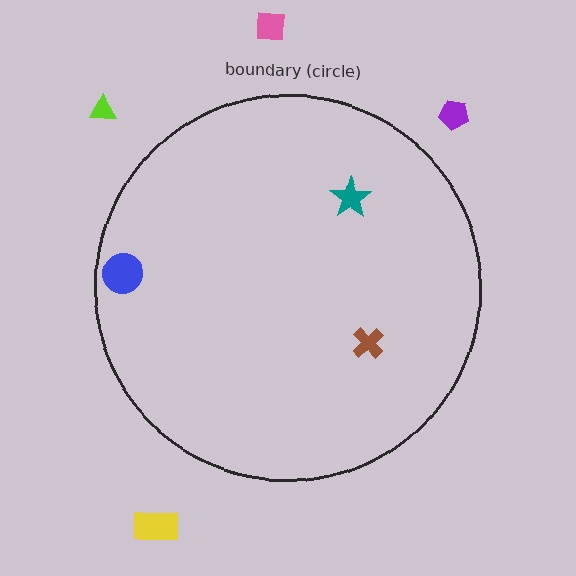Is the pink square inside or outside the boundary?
Outside.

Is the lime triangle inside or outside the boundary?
Outside.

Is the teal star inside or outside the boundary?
Inside.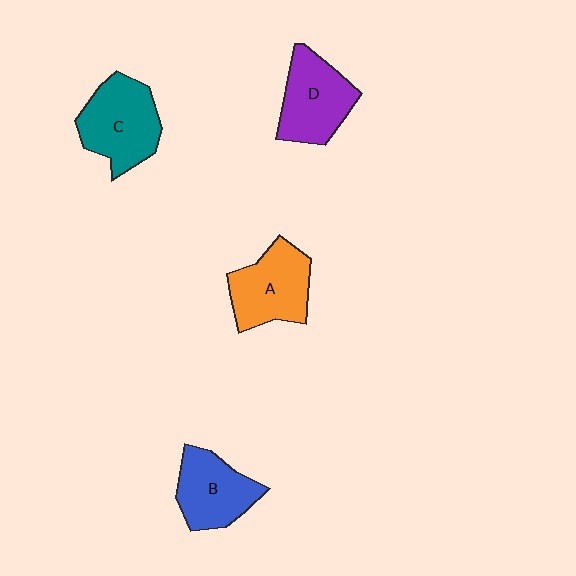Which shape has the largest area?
Shape C (teal).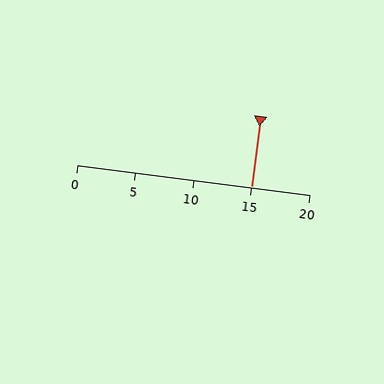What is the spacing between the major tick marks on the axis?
The major ticks are spaced 5 apart.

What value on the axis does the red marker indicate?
The marker indicates approximately 15.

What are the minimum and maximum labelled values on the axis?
The axis runs from 0 to 20.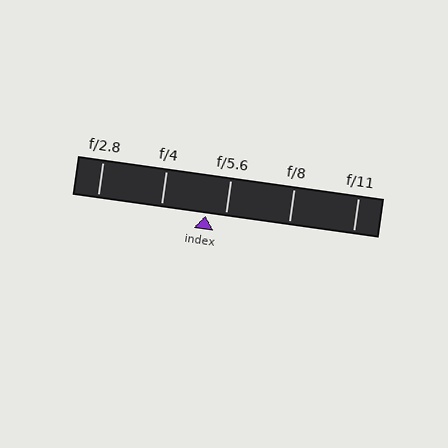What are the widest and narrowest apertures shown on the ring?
The widest aperture shown is f/2.8 and the narrowest is f/11.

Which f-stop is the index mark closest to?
The index mark is closest to f/5.6.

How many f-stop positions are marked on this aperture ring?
There are 5 f-stop positions marked.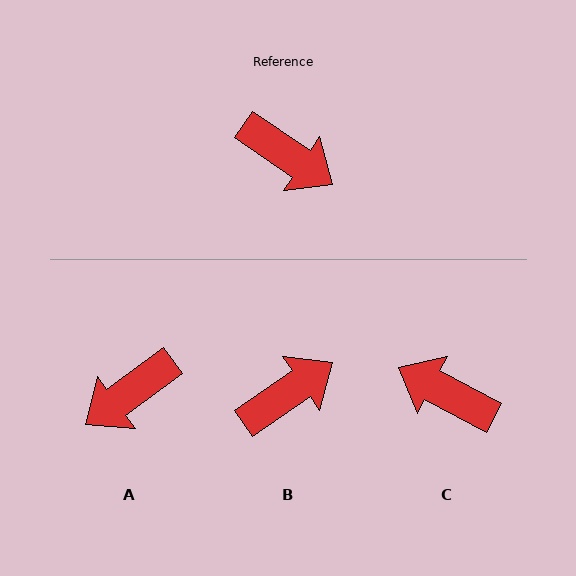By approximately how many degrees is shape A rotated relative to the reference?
Approximately 109 degrees clockwise.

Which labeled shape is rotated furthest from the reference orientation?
C, about 174 degrees away.